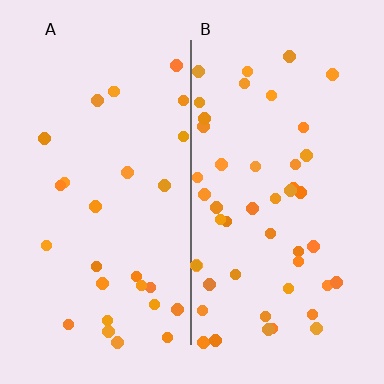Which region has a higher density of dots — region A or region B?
B (the right).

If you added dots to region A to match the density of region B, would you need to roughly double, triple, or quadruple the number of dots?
Approximately double.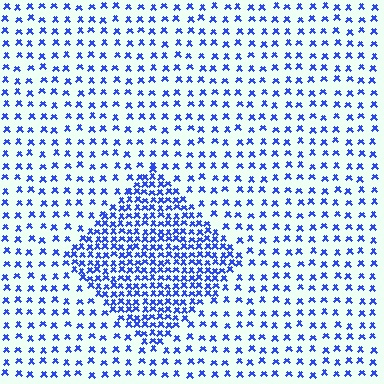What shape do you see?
I see a diamond.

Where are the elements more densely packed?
The elements are more densely packed inside the diamond boundary.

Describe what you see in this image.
The image contains small blue elements arranged at two different densities. A diamond-shaped region is visible where the elements are more densely packed than the surrounding area.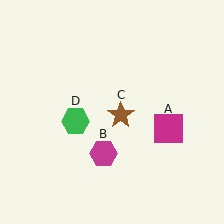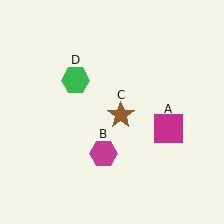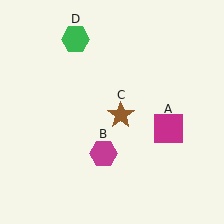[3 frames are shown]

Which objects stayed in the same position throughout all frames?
Magenta square (object A) and magenta hexagon (object B) and brown star (object C) remained stationary.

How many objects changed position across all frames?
1 object changed position: green hexagon (object D).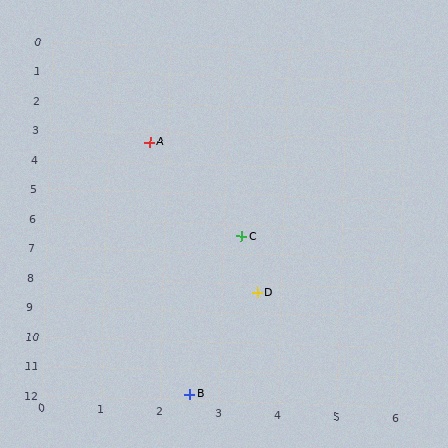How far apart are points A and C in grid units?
Points A and C are about 3.5 grid units apart.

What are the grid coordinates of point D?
Point D is at approximately (3.6, 8.3).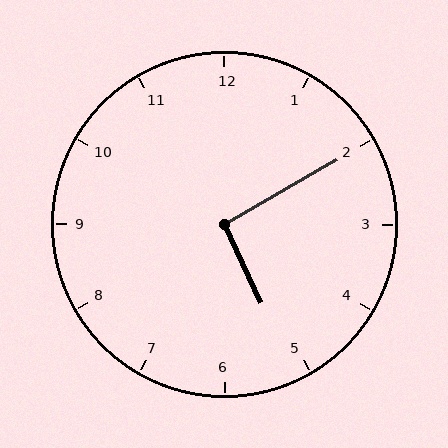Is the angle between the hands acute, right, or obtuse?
It is right.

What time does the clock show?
5:10.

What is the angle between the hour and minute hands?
Approximately 95 degrees.